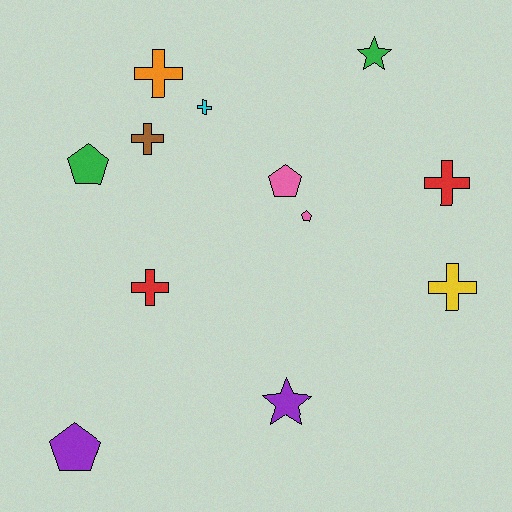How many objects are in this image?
There are 12 objects.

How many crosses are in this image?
There are 6 crosses.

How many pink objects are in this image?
There are 2 pink objects.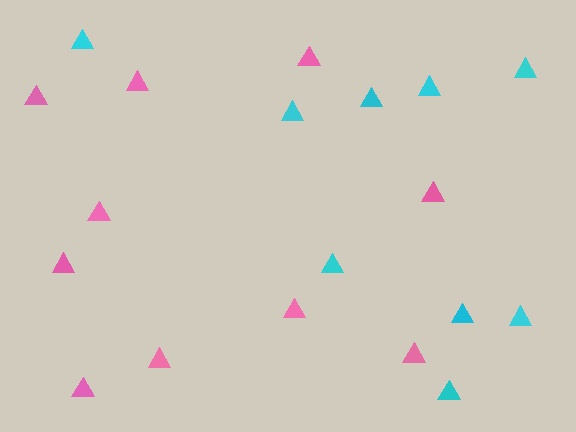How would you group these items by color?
There are 2 groups: one group of cyan triangles (9) and one group of pink triangles (10).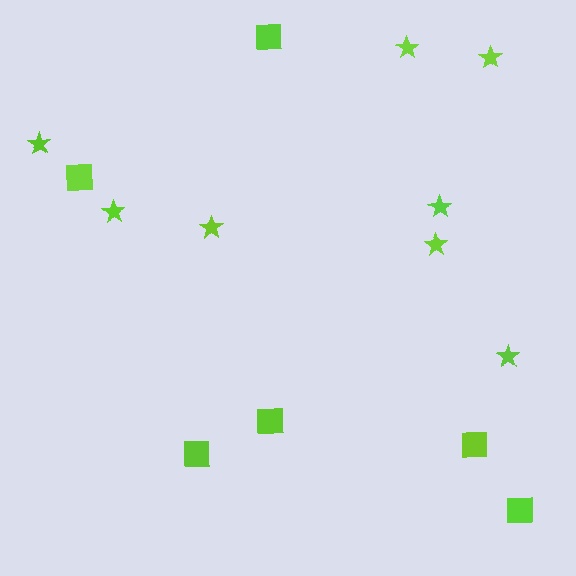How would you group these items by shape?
There are 2 groups: one group of squares (6) and one group of stars (8).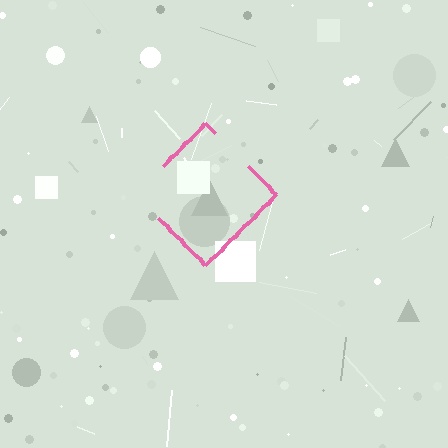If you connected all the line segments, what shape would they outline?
They would outline a diamond.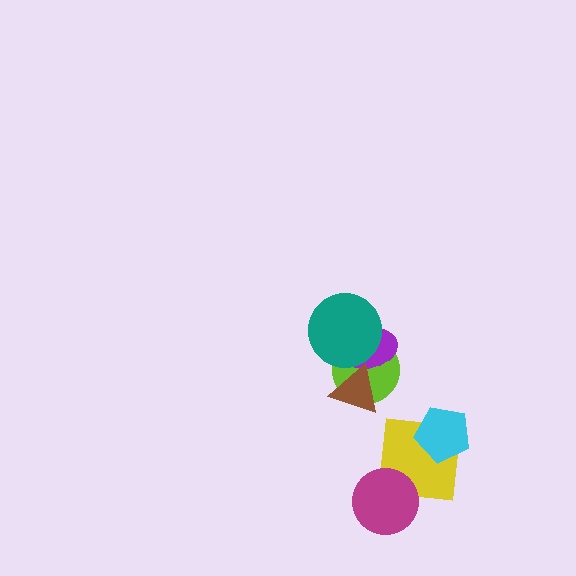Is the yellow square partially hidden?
Yes, it is partially covered by another shape.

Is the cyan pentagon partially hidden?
No, no other shape covers it.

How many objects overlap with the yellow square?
2 objects overlap with the yellow square.